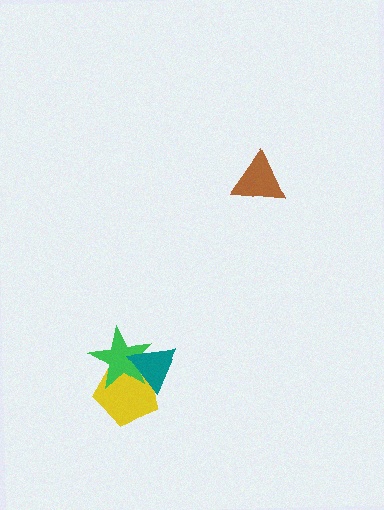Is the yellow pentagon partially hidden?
Yes, it is partially covered by another shape.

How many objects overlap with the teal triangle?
2 objects overlap with the teal triangle.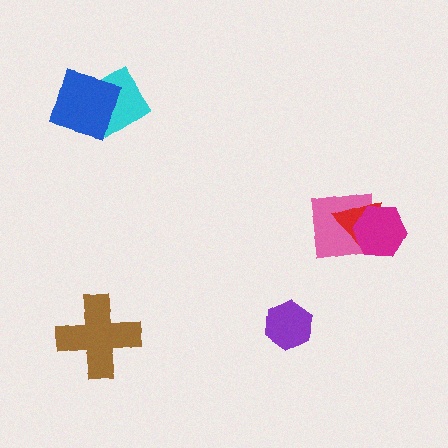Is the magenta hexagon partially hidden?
No, no other shape covers it.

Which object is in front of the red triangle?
The magenta hexagon is in front of the red triangle.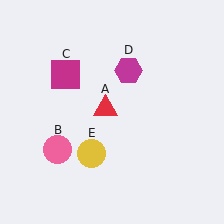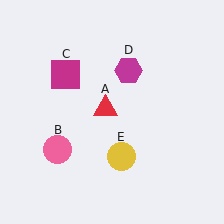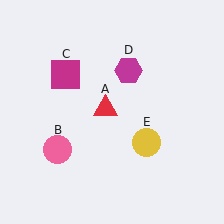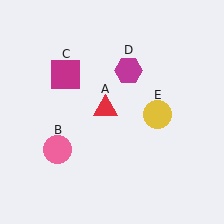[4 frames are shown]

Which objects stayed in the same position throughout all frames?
Red triangle (object A) and pink circle (object B) and magenta square (object C) and magenta hexagon (object D) remained stationary.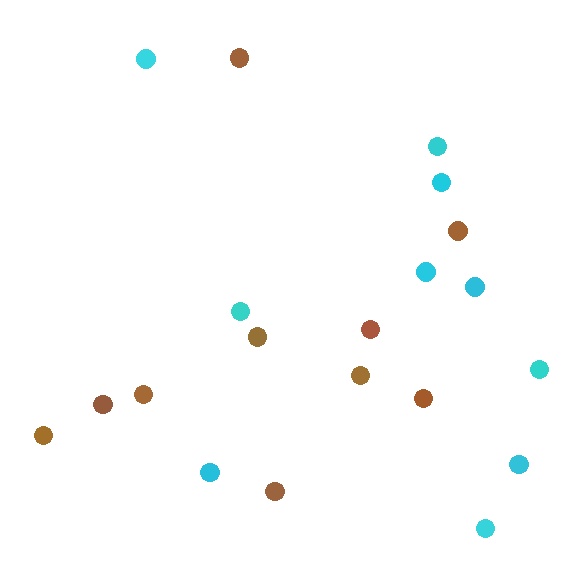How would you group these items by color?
There are 2 groups: one group of cyan circles (10) and one group of brown circles (10).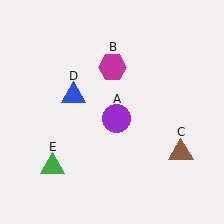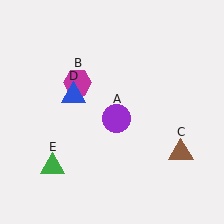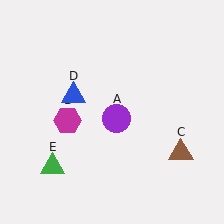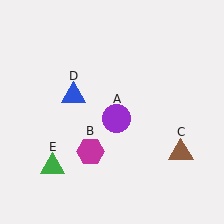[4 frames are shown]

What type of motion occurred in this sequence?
The magenta hexagon (object B) rotated counterclockwise around the center of the scene.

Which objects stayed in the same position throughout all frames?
Purple circle (object A) and brown triangle (object C) and blue triangle (object D) and green triangle (object E) remained stationary.